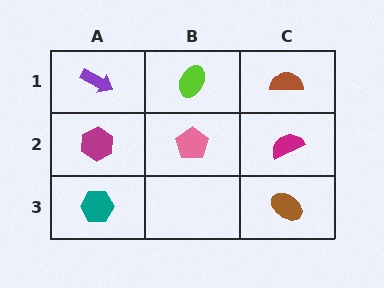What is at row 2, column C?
A magenta semicircle.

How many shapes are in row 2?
3 shapes.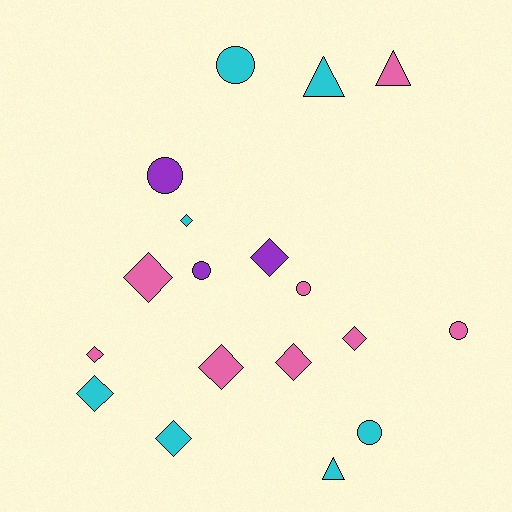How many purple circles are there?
There are 2 purple circles.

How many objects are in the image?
There are 18 objects.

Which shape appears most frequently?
Diamond, with 9 objects.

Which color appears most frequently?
Pink, with 8 objects.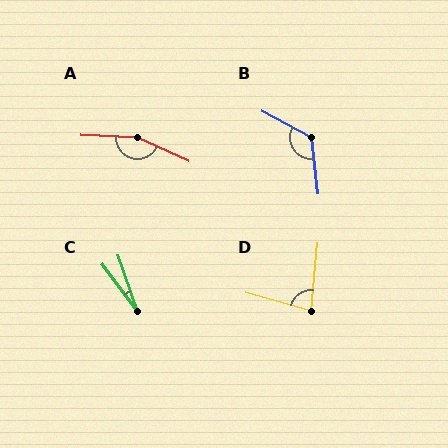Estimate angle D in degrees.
Approximately 79 degrees.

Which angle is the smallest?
C, at approximately 17 degrees.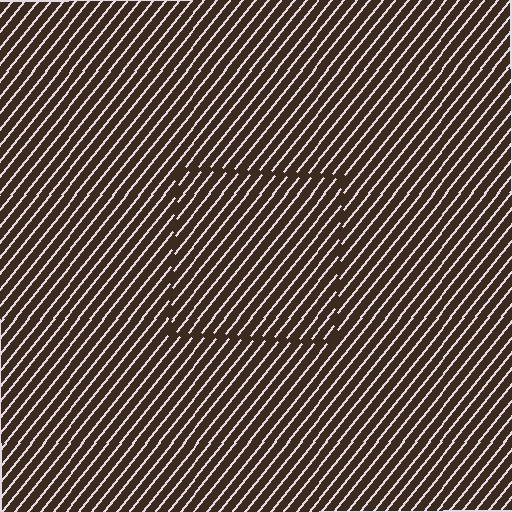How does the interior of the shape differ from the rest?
The interior of the shape contains the same grating, shifted by half a period — the contour is defined by the phase discontinuity where line-ends from the inner and outer gratings abut.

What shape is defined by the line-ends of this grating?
An illusory square. The interior of the shape contains the same grating, shifted by half a period — the contour is defined by the phase discontinuity where line-ends from the inner and outer gratings abut.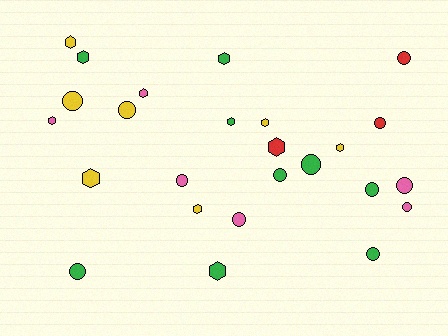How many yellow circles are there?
There are 2 yellow circles.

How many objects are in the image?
There are 25 objects.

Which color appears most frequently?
Green, with 9 objects.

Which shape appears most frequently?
Circle, with 13 objects.